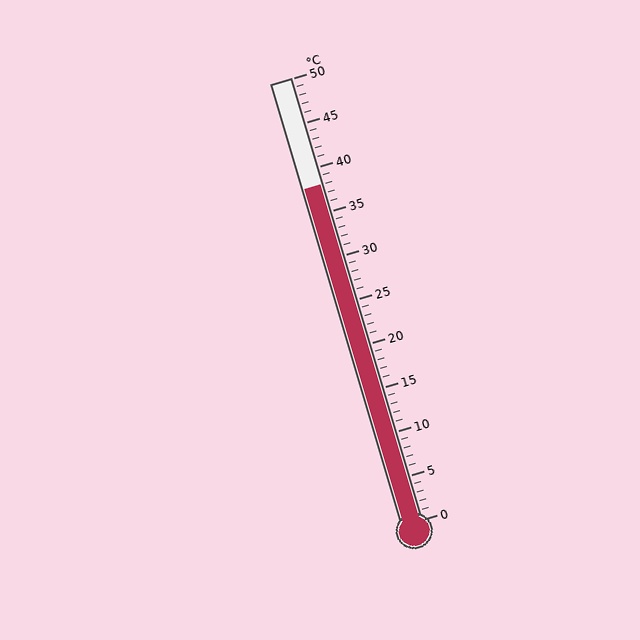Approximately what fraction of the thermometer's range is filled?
The thermometer is filled to approximately 75% of its range.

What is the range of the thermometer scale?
The thermometer scale ranges from 0°C to 50°C.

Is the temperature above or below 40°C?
The temperature is below 40°C.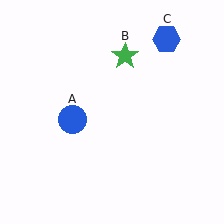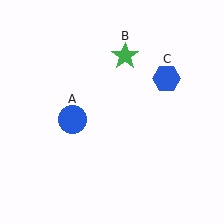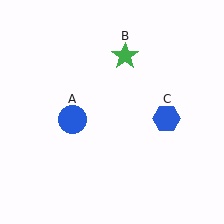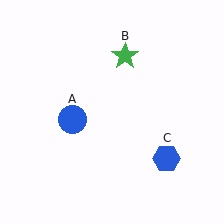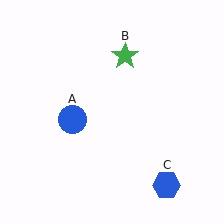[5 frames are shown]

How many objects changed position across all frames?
1 object changed position: blue hexagon (object C).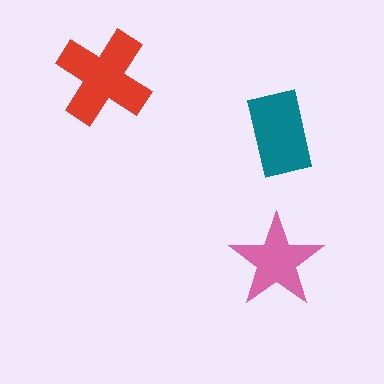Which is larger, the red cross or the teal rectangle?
The red cross.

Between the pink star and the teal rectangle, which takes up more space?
The teal rectangle.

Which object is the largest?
The red cross.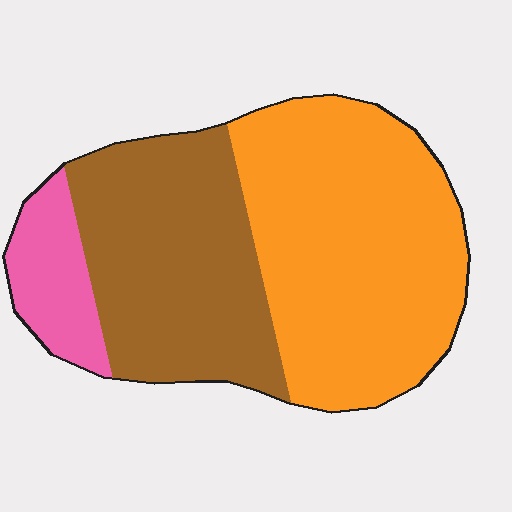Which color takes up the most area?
Orange, at roughly 50%.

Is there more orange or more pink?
Orange.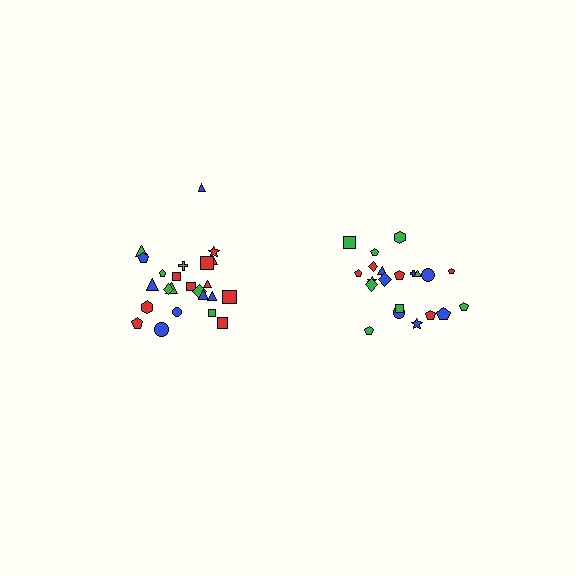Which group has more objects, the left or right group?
The left group.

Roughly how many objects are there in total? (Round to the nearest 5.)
Roughly 45 objects in total.